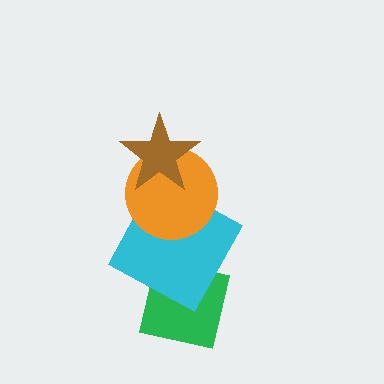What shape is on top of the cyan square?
The orange circle is on top of the cyan square.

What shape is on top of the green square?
The cyan square is on top of the green square.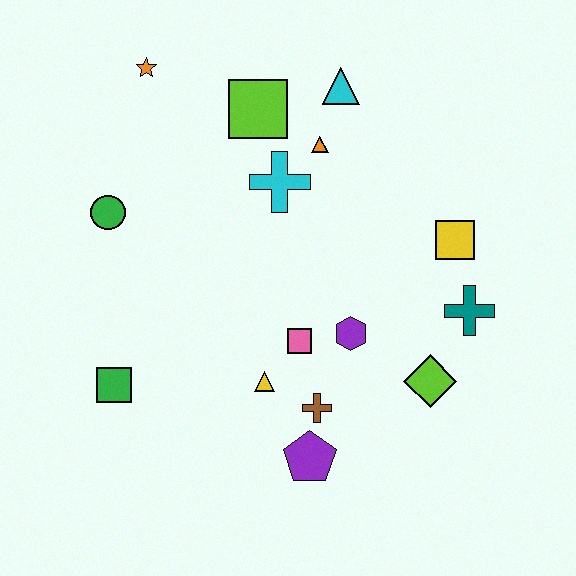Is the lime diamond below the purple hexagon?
Yes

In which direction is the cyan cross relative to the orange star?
The cyan cross is to the right of the orange star.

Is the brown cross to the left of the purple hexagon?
Yes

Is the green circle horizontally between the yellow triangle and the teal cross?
No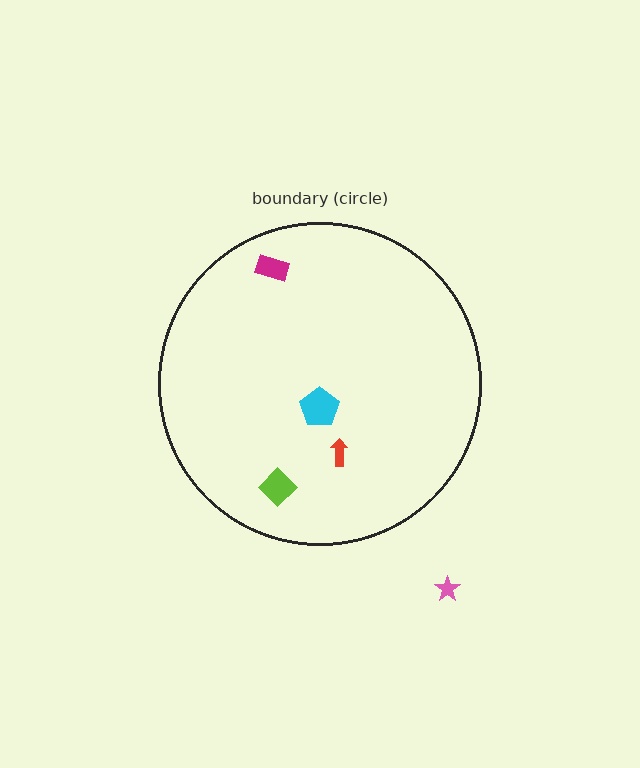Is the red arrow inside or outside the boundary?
Inside.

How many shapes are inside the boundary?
4 inside, 1 outside.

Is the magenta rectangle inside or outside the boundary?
Inside.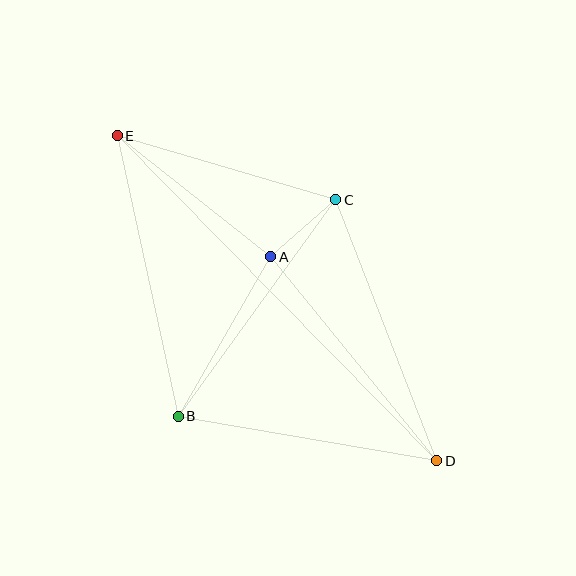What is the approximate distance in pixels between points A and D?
The distance between A and D is approximately 263 pixels.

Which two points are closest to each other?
Points A and C are closest to each other.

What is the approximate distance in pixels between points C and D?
The distance between C and D is approximately 280 pixels.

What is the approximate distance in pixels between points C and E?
The distance between C and E is approximately 228 pixels.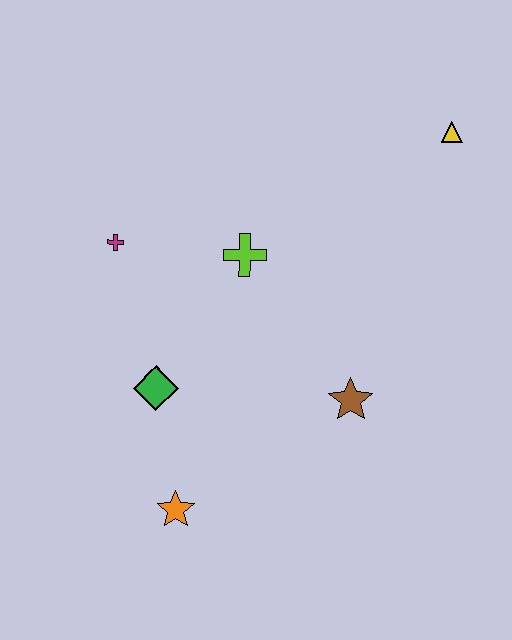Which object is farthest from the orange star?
The yellow triangle is farthest from the orange star.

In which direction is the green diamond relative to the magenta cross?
The green diamond is below the magenta cross.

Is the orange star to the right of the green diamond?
Yes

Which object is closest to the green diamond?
The orange star is closest to the green diamond.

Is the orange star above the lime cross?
No